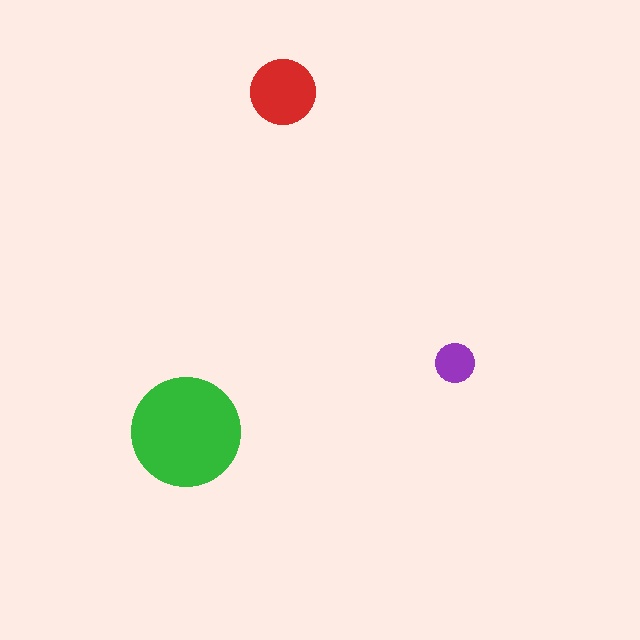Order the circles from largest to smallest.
the green one, the red one, the purple one.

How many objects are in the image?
There are 3 objects in the image.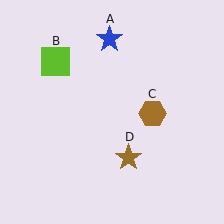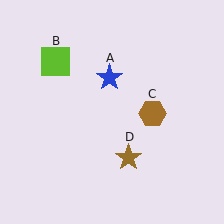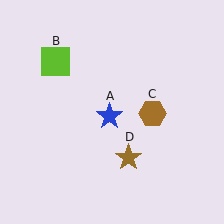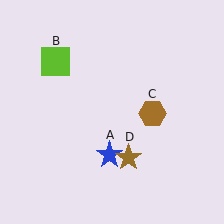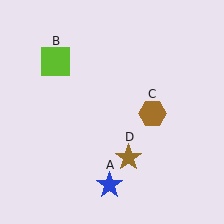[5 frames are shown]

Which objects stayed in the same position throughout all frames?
Lime square (object B) and brown hexagon (object C) and brown star (object D) remained stationary.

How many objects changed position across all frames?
1 object changed position: blue star (object A).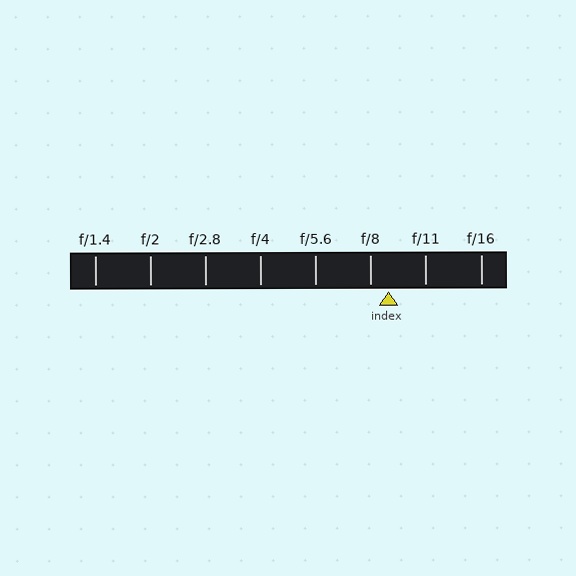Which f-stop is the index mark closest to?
The index mark is closest to f/8.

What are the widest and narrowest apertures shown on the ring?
The widest aperture shown is f/1.4 and the narrowest is f/16.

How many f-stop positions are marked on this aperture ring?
There are 8 f-stop positions marked.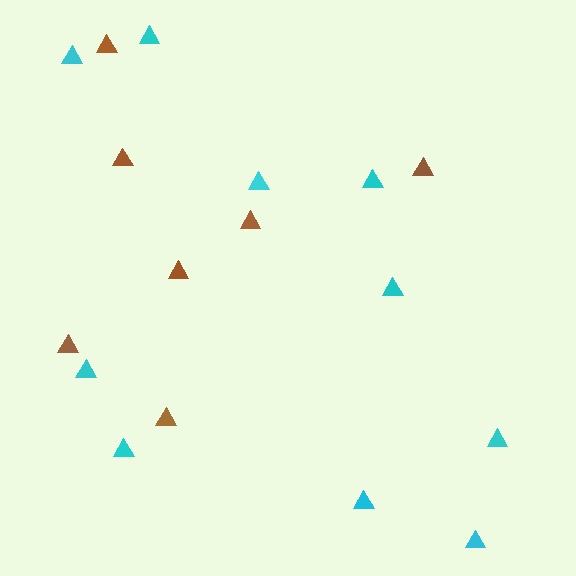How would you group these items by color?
There are 2 groups: one group of brown triangles (7) and one group of cyan triangles (10).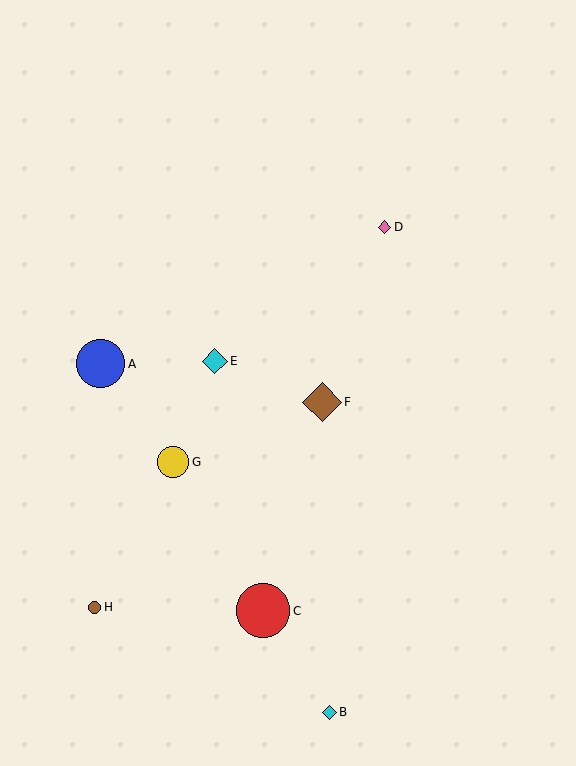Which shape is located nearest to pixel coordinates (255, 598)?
The red circle (labeled C) at (263, 611) is nearest to that location.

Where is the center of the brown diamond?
The center of the brown diamond is at (322, 402).